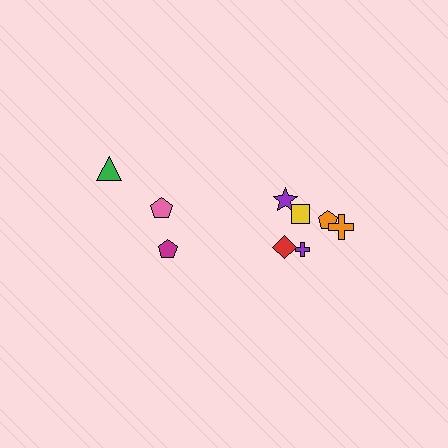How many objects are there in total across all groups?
There are 9 objects.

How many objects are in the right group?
There are 6 objects.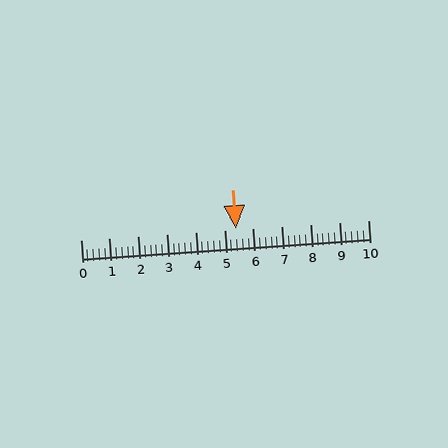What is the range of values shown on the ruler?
The ruler shows values from 0 to 10.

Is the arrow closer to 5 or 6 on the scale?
The arrow is closer to 5.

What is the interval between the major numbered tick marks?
The major tick marks are spaced 1 units apart.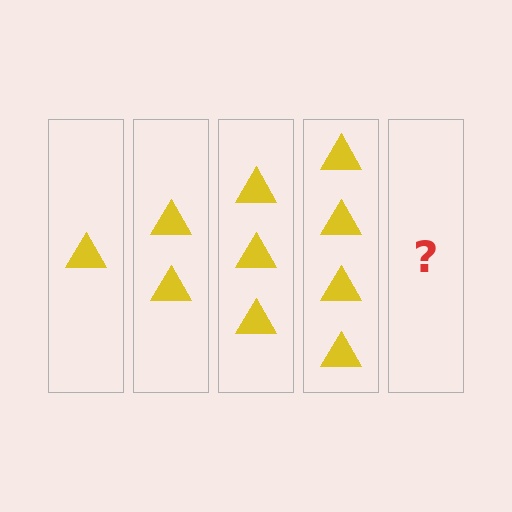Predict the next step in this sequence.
The next step is 5 triangles.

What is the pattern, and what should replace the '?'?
The pattern is that each step adds one more triangle. The '?' should be 5 triangles.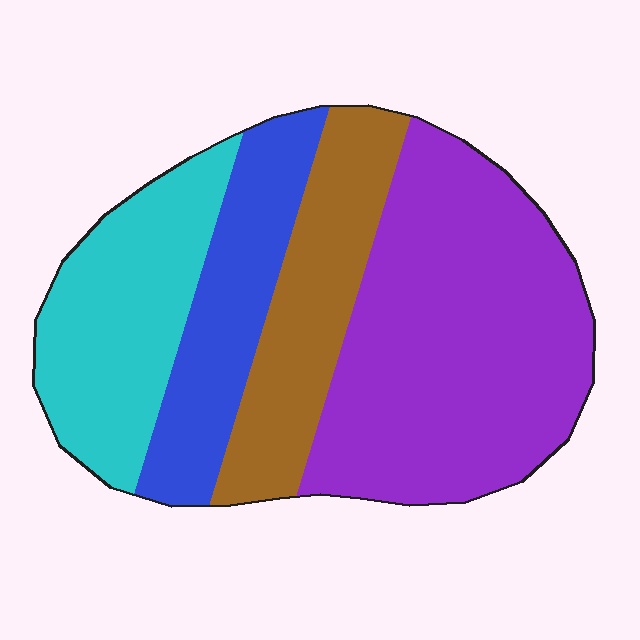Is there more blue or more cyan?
Cyan.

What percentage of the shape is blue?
Blue covers about 15% of the shape.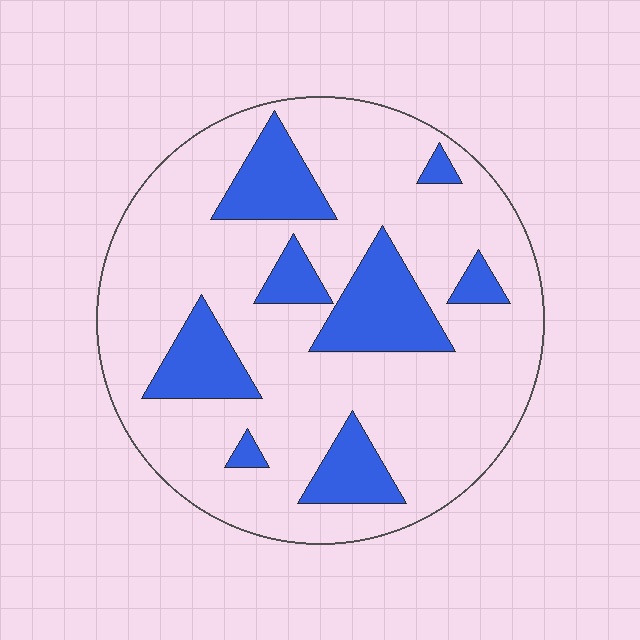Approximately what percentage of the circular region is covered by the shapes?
Approximately 20%.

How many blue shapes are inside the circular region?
8.